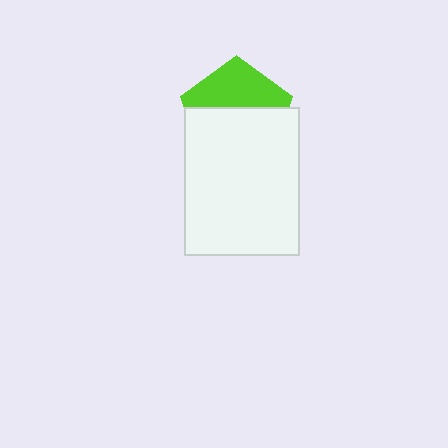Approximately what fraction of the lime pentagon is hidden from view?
Roughly 58% of the lime pentagon is hidden behind the white rectangle.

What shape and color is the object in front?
The object in front is a white rectangle.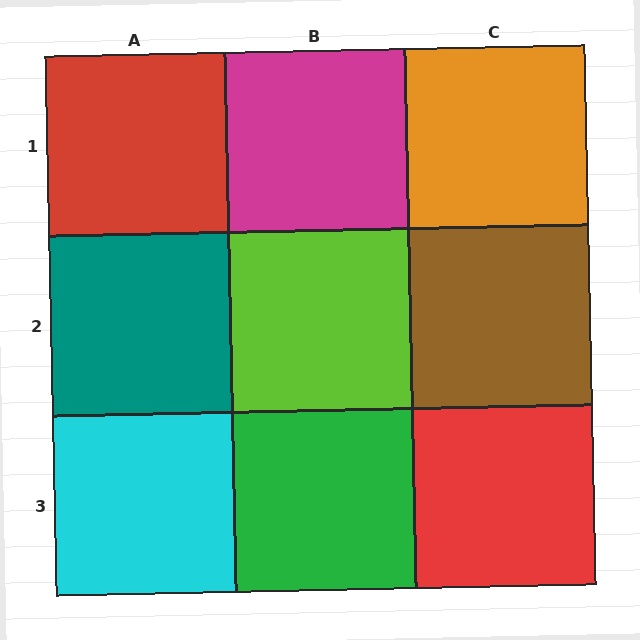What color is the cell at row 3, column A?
Cyan.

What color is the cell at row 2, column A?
Teal.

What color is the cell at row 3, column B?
Green.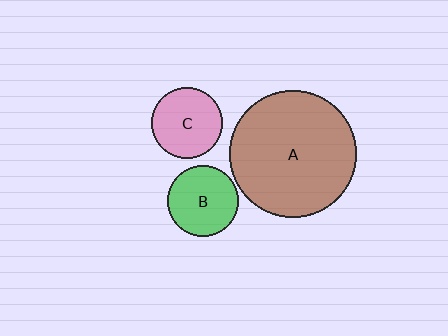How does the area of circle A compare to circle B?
Approximately 3.2 times.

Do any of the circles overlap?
No, none of the circles overlap.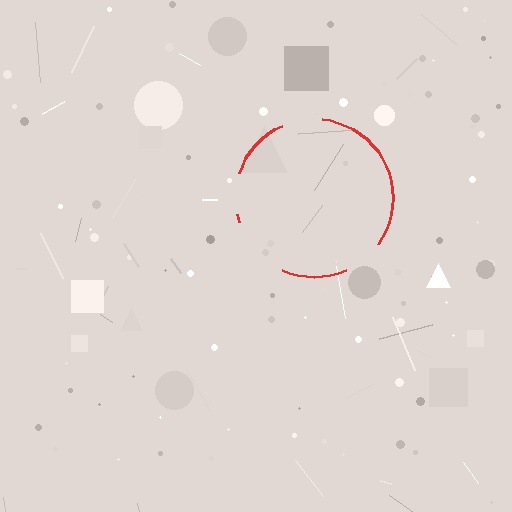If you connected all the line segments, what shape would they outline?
They would outline a circle.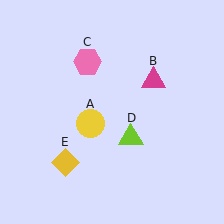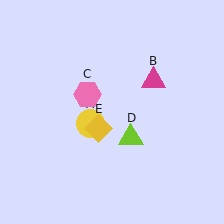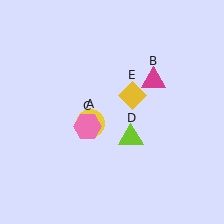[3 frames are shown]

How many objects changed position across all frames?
2 objects changed position: pink hexagon (object C), yellow diamond (object E).